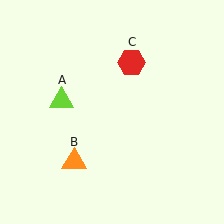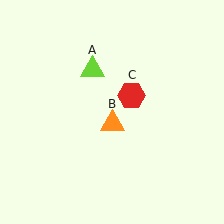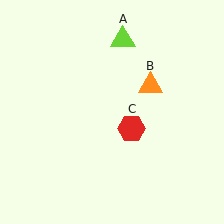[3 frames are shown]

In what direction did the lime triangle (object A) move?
The lime triangle (object A) moved up and to the right.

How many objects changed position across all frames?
3 objects changed position: lime triangle (object A), orange triangle (object B), red hexagon (object C).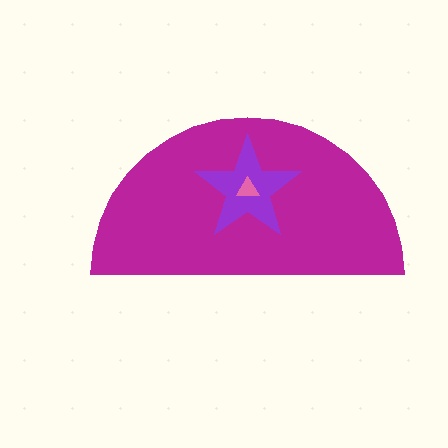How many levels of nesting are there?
3.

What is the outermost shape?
The magenta semicircle.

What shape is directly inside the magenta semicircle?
The purple star.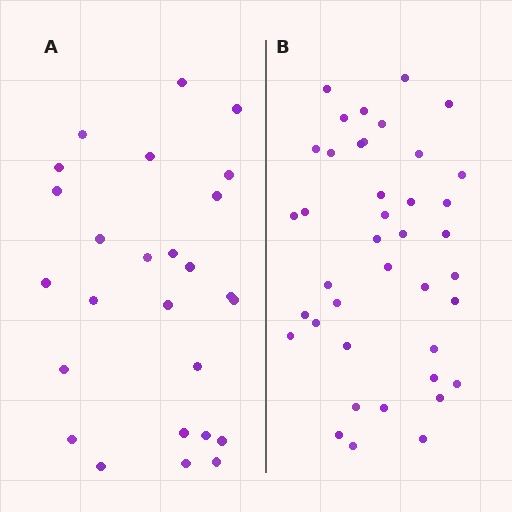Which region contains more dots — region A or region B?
Region B (the right region) has more dots.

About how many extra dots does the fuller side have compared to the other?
Region B has approximately 15 more dots than region A.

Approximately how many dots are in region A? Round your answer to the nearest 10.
About 30 dots. (The exact count is 26, which rounds to 30.)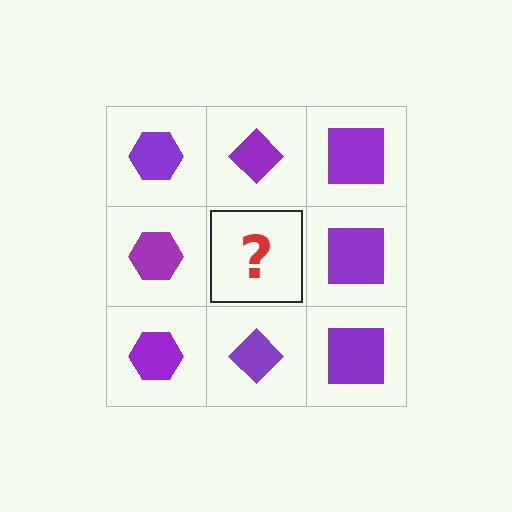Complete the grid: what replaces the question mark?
The question mark should be replaced with a purple diamond.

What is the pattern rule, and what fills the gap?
The rule is that each column has a consistent shape. The gap should be filled with a purple diamond.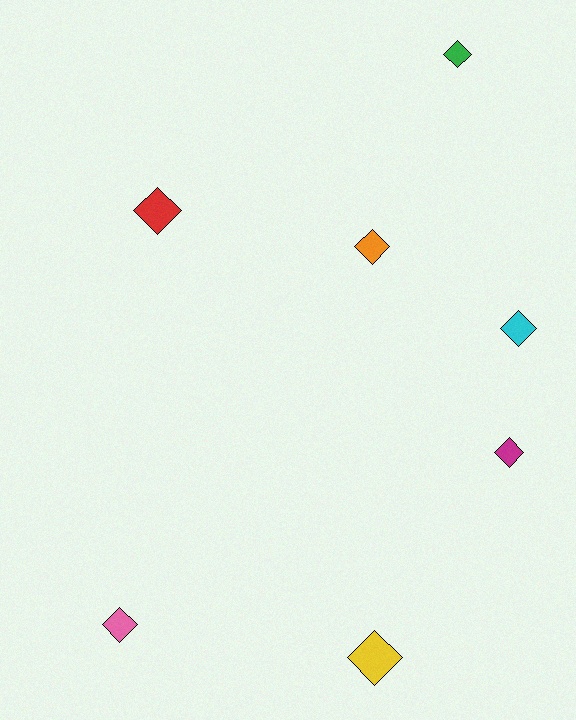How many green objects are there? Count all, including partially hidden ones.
There is 1 green object.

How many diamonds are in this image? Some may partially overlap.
There are 7 diamonds.